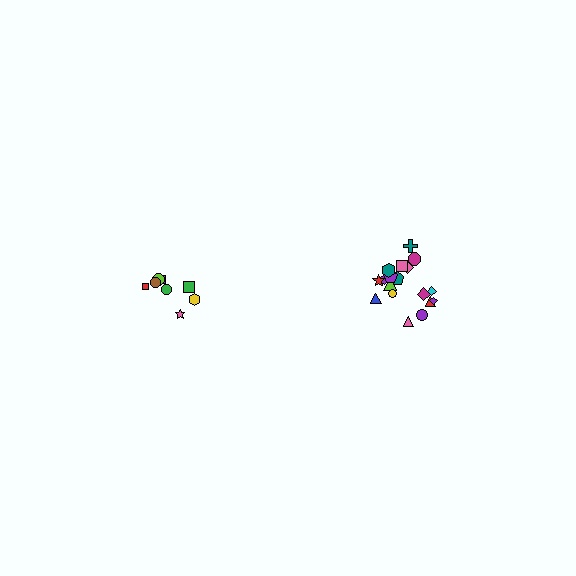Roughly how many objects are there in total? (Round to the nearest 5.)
Roughly 25 objects in total.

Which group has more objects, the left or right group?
The right group.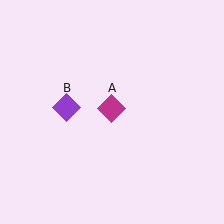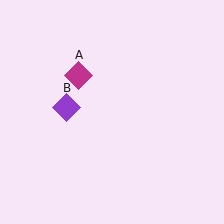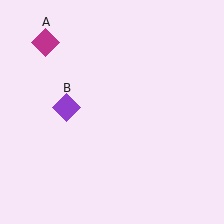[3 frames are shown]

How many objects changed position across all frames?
1 object changed position: magenta diamond (object A).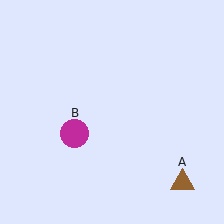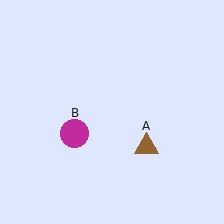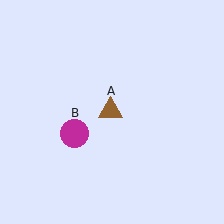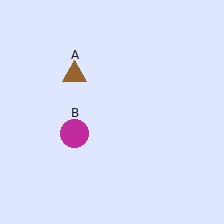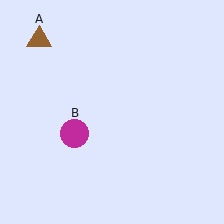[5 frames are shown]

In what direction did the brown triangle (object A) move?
The brown triangle (object A) moved up and to the left.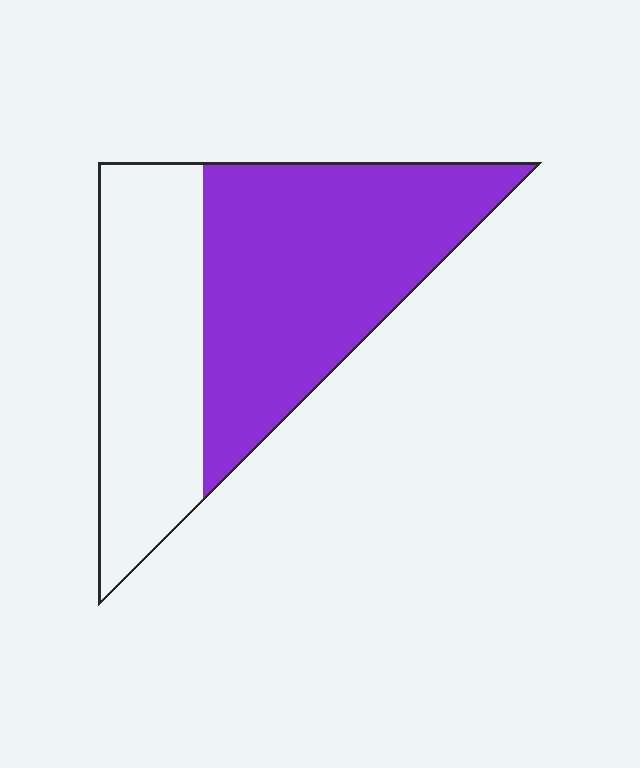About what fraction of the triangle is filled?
About three fifths (3/5).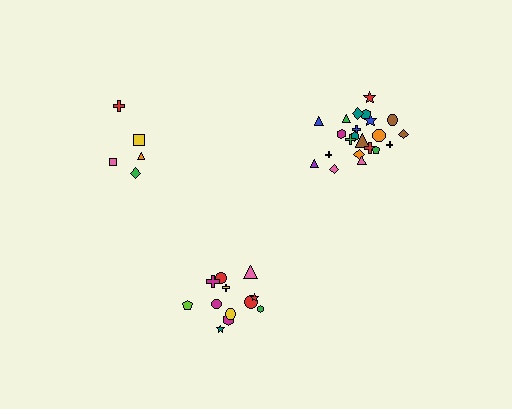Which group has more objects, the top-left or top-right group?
The top-right group.